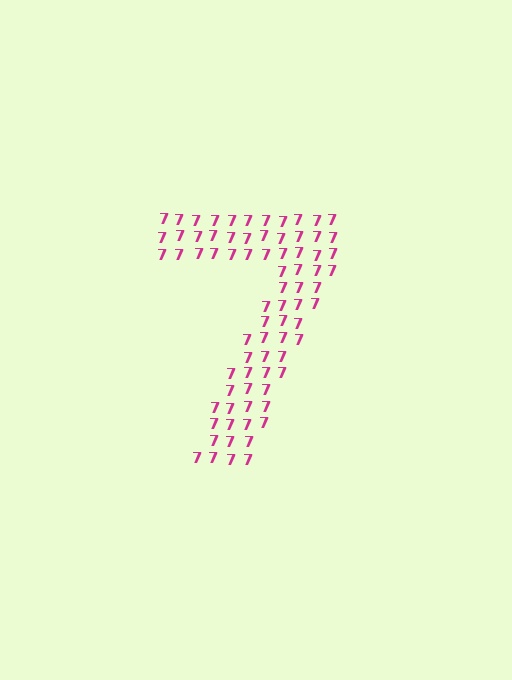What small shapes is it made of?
It is made of small digit 7's.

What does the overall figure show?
The overall figure shows the digit 7.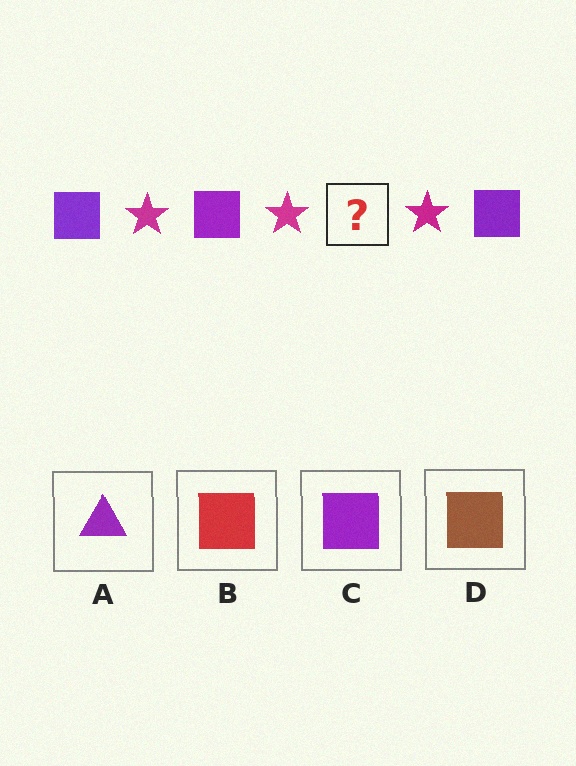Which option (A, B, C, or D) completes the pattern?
C.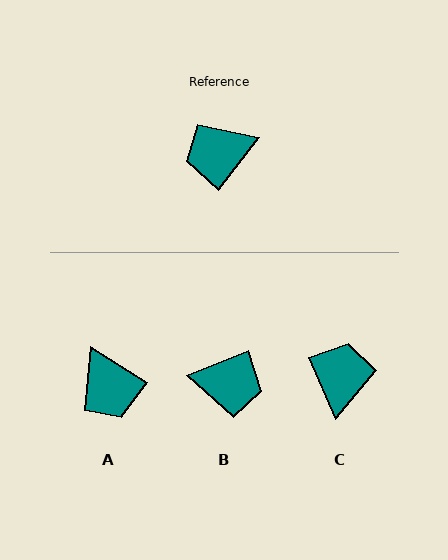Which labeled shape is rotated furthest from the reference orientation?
B, about 150 degrees away.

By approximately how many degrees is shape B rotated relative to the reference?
Approximately 150 degrees counter-clockwise.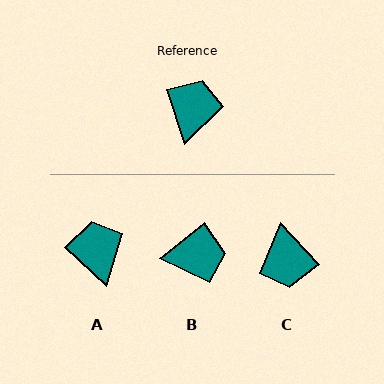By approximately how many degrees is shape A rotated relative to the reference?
Approximately 29 degrees counter-clockwise.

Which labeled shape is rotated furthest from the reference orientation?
C, about 156 degrees away.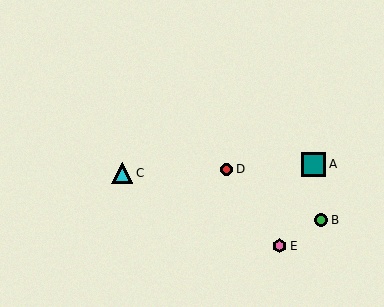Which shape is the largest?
The teal square (labeled A) is the largest.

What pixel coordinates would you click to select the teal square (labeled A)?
Click at (313, 164) to select the teal square A.